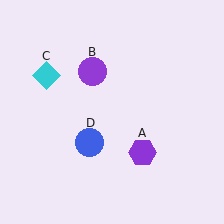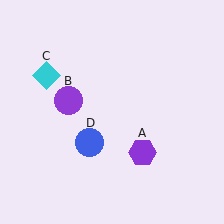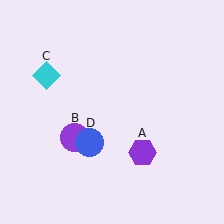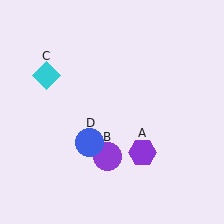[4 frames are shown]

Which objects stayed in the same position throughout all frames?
Purple hexagon (object A) and cyan diamond (object C) and blue circle (object D) remained stationary.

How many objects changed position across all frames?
1 object changed position: purple circle (object B).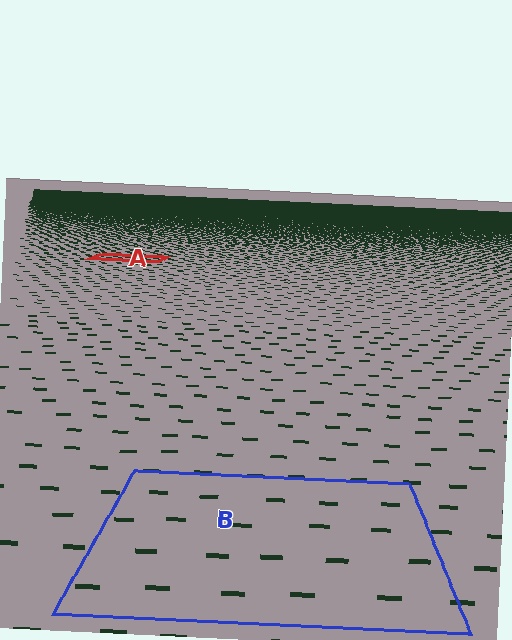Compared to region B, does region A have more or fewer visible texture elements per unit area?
Region A has more texture elements per unit area — they are packed more densely because it is farther away.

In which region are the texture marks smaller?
The texture marks are smaller in region A, because it is farther away.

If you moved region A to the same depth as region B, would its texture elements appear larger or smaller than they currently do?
They would appear larger. At a closer depth, the same texture elements are projected at a bigger on-screen size.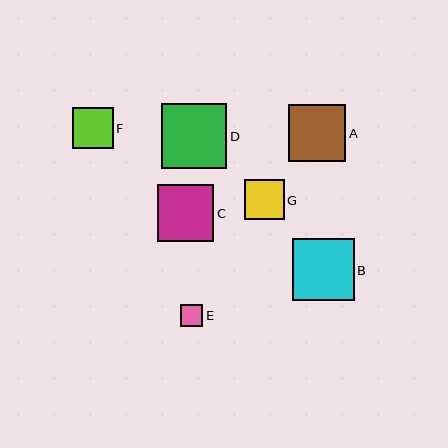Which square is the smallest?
Square E is the smallest with a size of approximately 22 pixels.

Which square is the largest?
Square D is the largest with a size of approximately 65 pixels.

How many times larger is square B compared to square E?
Square B is approximately 2.7 times the size of square E.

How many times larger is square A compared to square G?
Square A is approximately 1.4 times the size of square G.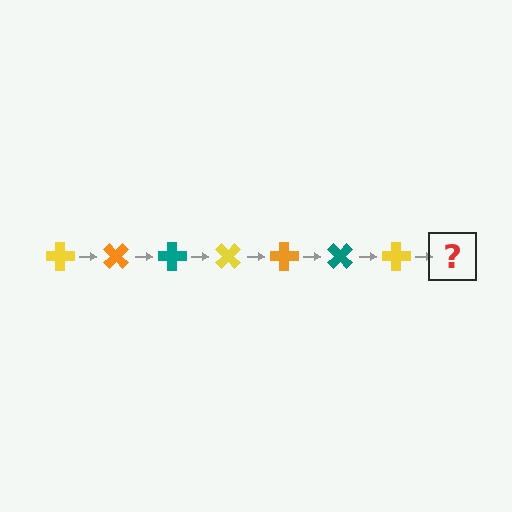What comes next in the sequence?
The next element should be an orange cross, rotated 315 degrees from the start.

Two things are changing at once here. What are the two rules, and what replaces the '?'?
The two rules are that it rotates 45 degrees each step and the color cycles through yellow, orange, and teal. The '?' should be an orange cross, rotated 315 degrees from the start.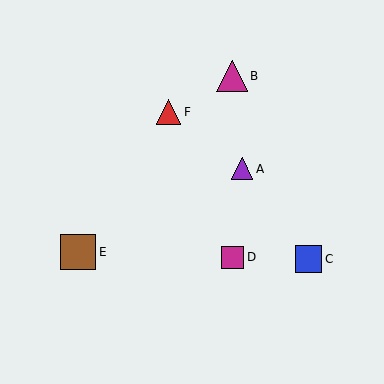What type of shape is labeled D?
Shape D is a magenta square.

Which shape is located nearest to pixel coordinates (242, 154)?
The purple triangle (labeled A) at (242, 169) is nearest to that location.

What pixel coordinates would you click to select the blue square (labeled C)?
Click at (309, 259) to select the blue square C.